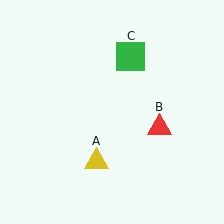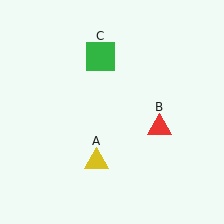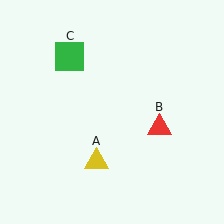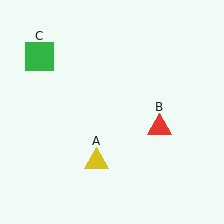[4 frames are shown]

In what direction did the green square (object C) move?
The green square (object C) moved left.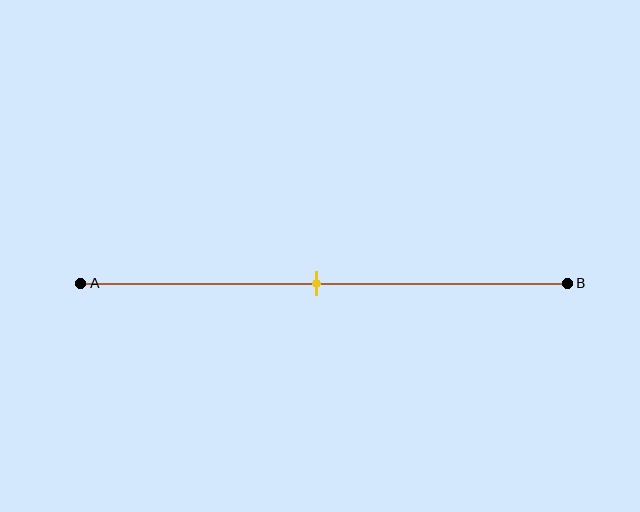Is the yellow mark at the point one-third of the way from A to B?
No, the mark is at about 50% from A, not at the 33% one-third point.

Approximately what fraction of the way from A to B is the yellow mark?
The yellow mark is approximately 50% of the way from A to B.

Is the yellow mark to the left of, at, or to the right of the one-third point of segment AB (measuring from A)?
The yellow mark is to the right of the one-third point of segment AB.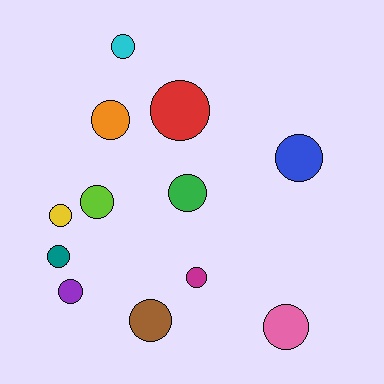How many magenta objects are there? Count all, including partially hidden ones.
There is 1 magenta object.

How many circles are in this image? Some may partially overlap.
There are 12 circles.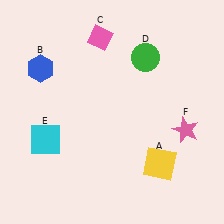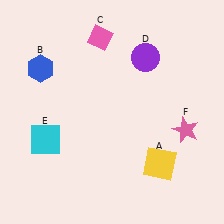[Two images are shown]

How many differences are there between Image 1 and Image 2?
There is 1 difference between the two images.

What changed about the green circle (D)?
In Image 1, D is green. In Image 2, it changed to purple.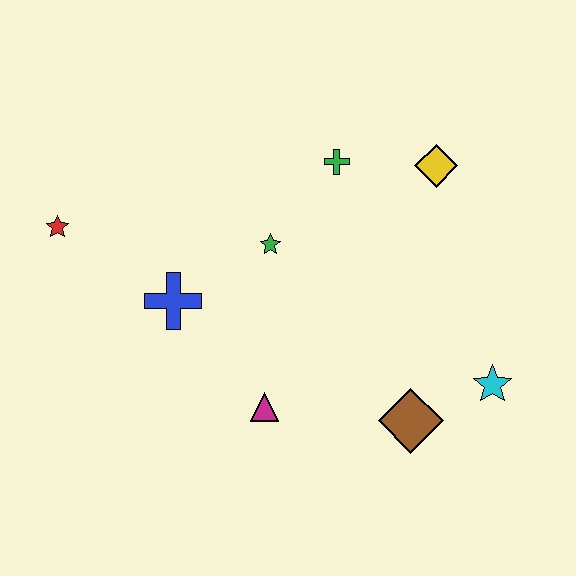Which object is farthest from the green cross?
The red star is farthest from the green cross.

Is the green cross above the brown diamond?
Yes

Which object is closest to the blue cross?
The green star is closest to the blue cross.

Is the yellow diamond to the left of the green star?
No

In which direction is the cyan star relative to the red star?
The cyan star is to the right of the red star.